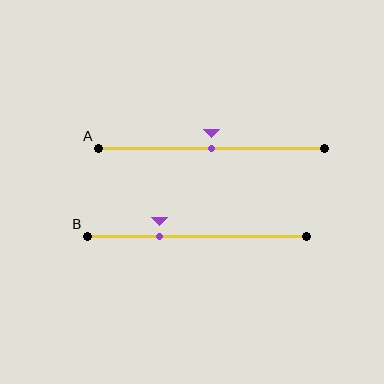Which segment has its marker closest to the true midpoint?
Segment A has its marker closest to the true midpoint.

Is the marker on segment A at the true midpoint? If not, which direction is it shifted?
Yes, the marker on segment A is at the true midpoint.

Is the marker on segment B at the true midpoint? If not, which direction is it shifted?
No, the marker on segment B is shifted to the left by about 17% of the segment length.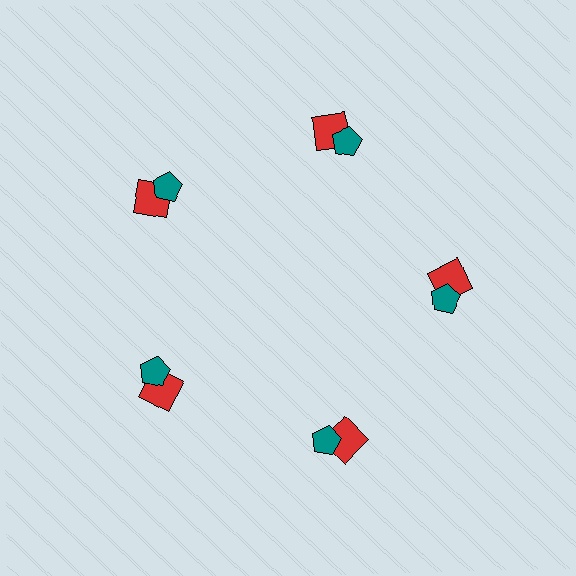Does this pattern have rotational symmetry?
Yes, this pattern has 5-fold rotational symmetry. It looks the same after rotating 72 degrees around the center.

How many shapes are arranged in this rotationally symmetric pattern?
There are 10 shapes, arranged in 5 groups of 2.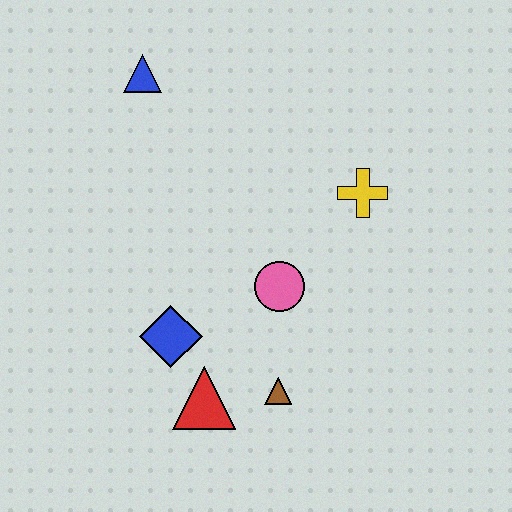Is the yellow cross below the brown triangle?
No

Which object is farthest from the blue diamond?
The blue triangle is farthest from the blue diamond.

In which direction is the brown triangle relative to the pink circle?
The brown triangle is below the pink circle.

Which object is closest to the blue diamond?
The red triangle is closest to the blue diamond.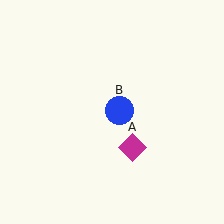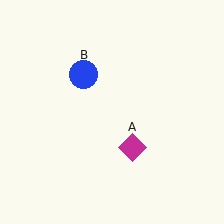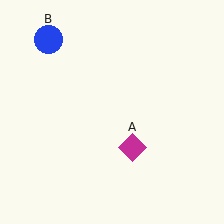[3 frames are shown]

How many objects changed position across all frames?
1 object changed position: blue circle (object B).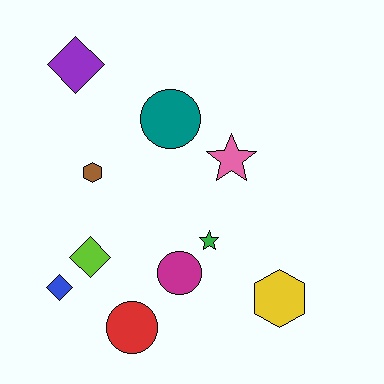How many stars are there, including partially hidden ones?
There are 2 stars.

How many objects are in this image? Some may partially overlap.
There are 10 objects.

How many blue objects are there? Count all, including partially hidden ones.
There is 1 blue object.